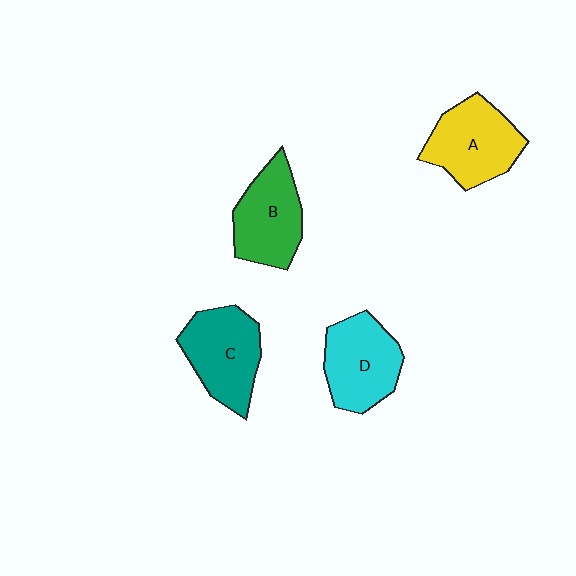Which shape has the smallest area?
Shape B (green).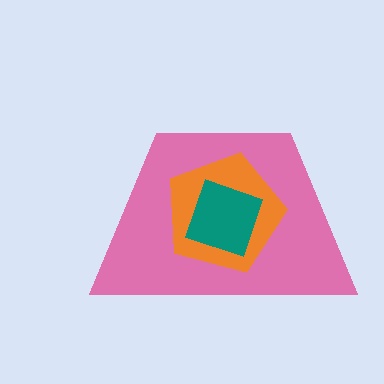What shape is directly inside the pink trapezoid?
The orange pentagon.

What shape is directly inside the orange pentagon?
The teal square.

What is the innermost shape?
The teal square.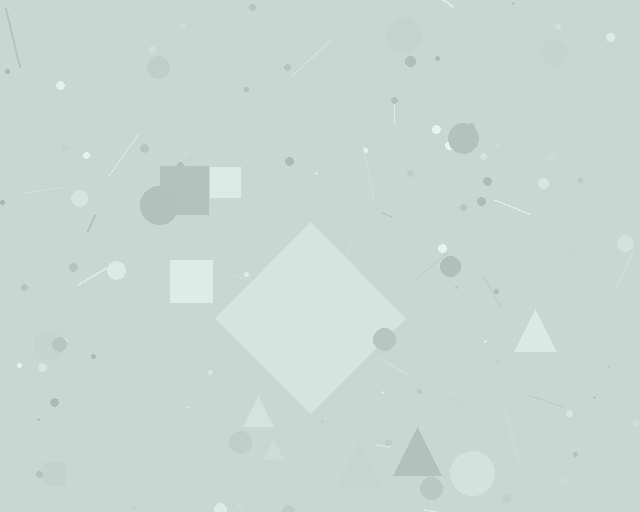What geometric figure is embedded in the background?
A diamond is embedded in the background.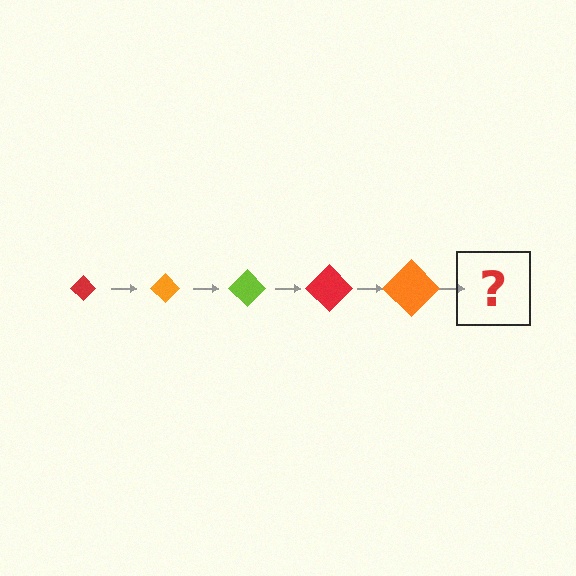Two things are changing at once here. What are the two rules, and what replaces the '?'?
The two rules are that the diamond grows larger each step and the color cycles through red, orange, and lime. The '?' should be a lime diamond, larger than the previous one.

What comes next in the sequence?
The next element should be a lime diamond, larger than the previous one.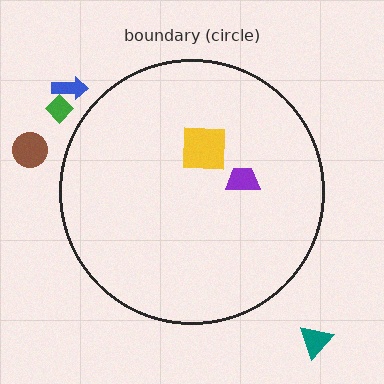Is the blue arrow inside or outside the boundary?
Outside.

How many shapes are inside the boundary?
2 inside, 4 outside.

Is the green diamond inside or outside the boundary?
Outside.